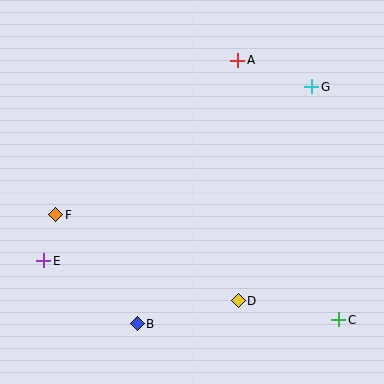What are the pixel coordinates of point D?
Point D is at (238, 301).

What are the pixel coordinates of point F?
Point F is at (56, 215).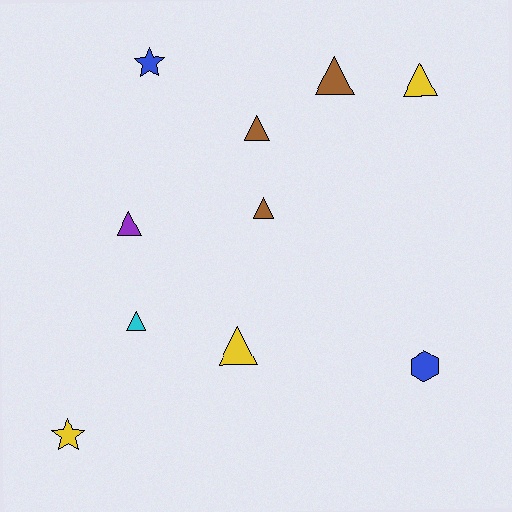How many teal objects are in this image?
There are no teal objects.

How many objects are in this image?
There are 10 objects.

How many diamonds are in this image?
There are no diamonds.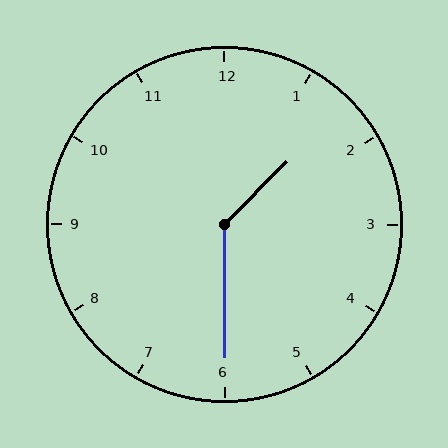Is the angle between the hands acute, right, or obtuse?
It is obtuse.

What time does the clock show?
1:30.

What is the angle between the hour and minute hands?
Approximately 135 degrees.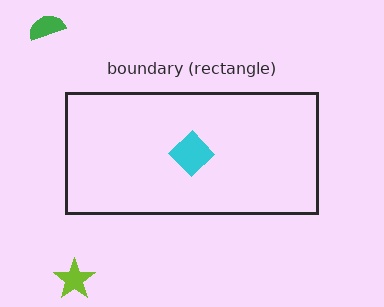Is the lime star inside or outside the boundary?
Outside.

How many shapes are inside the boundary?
1 inside, 2 outside.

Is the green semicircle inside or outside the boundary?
Outside.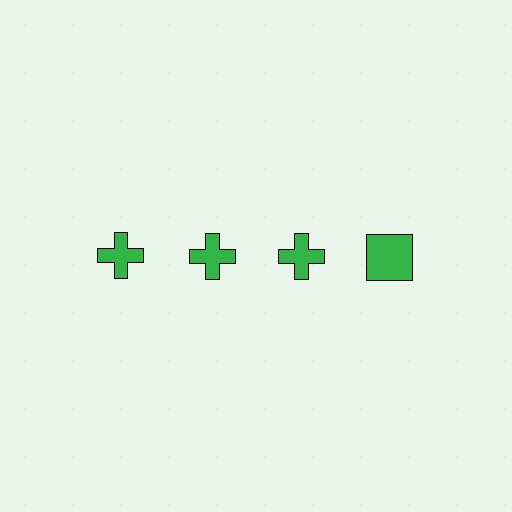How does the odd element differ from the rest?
It has a different shape: square instead of cross.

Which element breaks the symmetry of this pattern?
The green square in the top row, second from right column breaks the symmetry. All other shapes are green crosses.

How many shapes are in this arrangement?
There are 4 shapes arranged in a grid pattern.